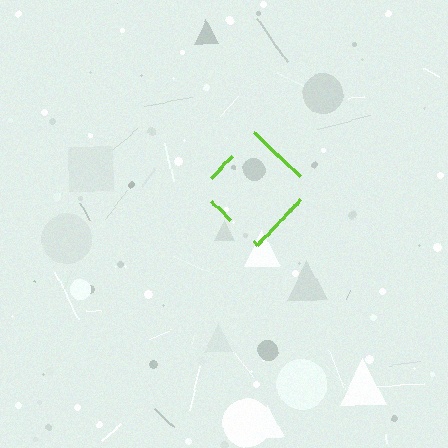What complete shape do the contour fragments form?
The contour fragments form a diamond.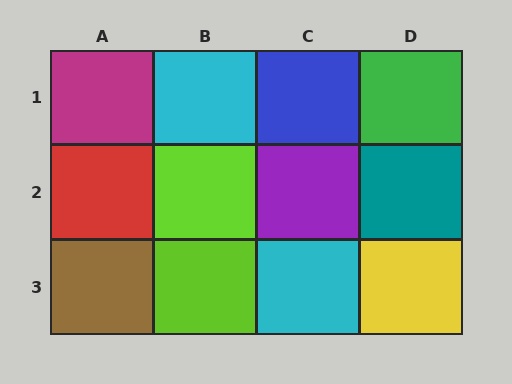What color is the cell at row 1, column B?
Cyan.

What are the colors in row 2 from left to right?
Red, lime, purple, teal.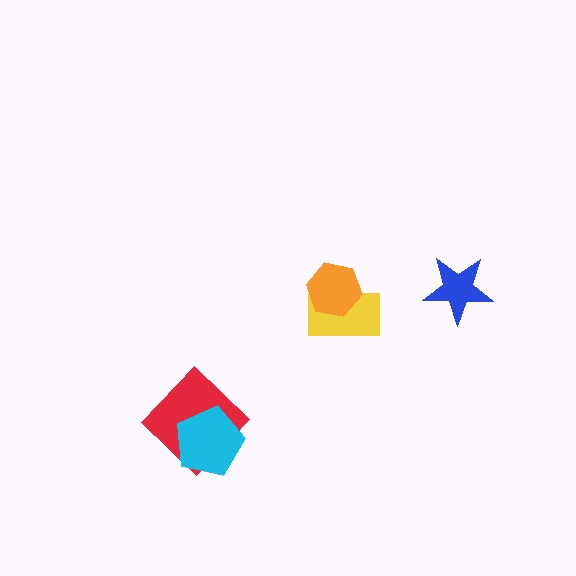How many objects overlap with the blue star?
0 objects overlap with the blue star.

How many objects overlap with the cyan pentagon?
1 object overlaps with the cyan pentagon.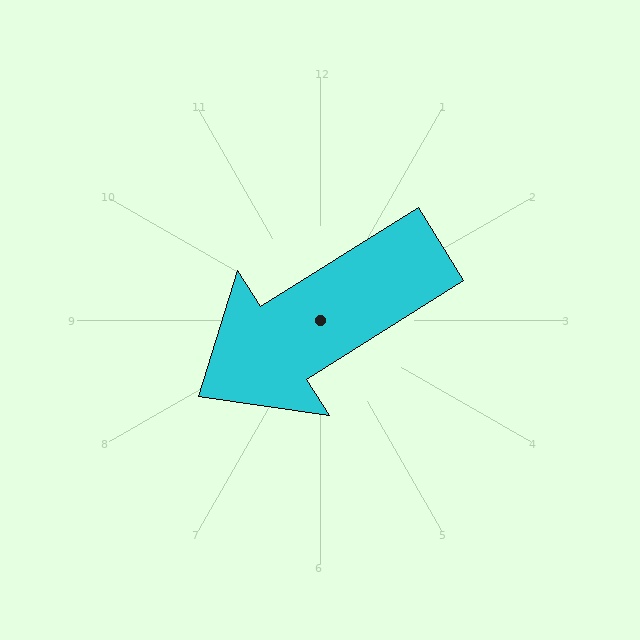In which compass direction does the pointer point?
Southwest.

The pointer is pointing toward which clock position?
Roughly 8 o'clock.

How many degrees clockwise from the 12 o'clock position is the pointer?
Approximately 238 degrees.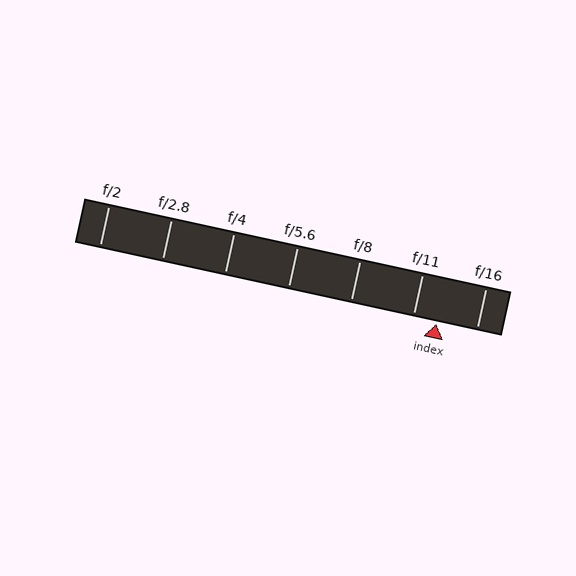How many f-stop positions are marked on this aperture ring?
There are 7 f-stop positions marked.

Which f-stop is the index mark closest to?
The index mark is closest to f/11.